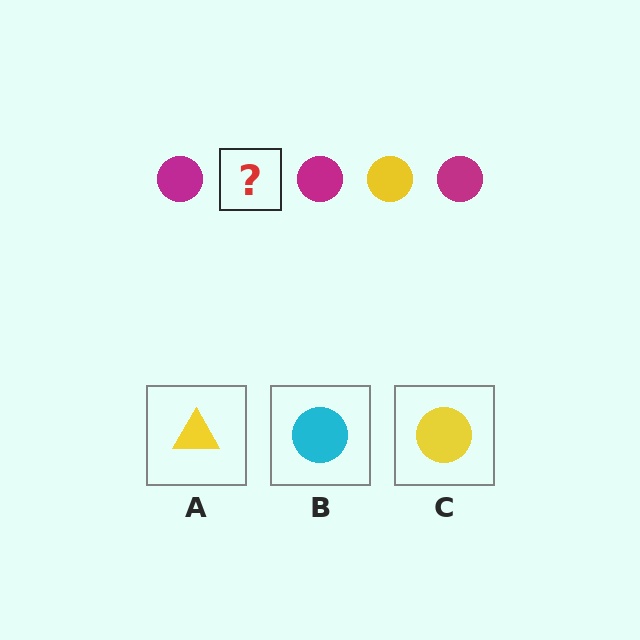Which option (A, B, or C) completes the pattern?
C.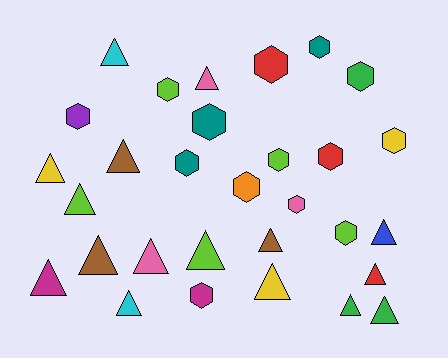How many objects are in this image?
There are 30 objects.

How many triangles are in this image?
There are 16 triangles.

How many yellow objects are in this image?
There are 3 yellow objects.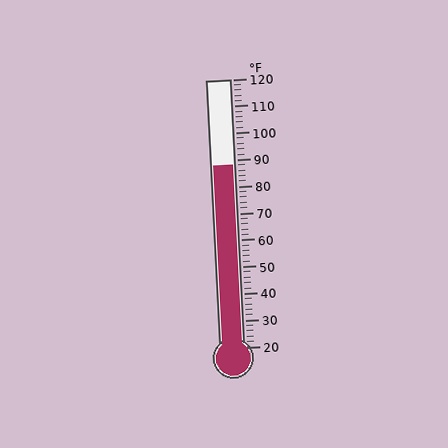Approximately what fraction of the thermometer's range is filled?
The thermometer is filled to approximately 70% of its range.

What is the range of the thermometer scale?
The thermometer scale ranges from 20°F to 120°F.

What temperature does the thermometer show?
The thermometer shows approximately 88°F.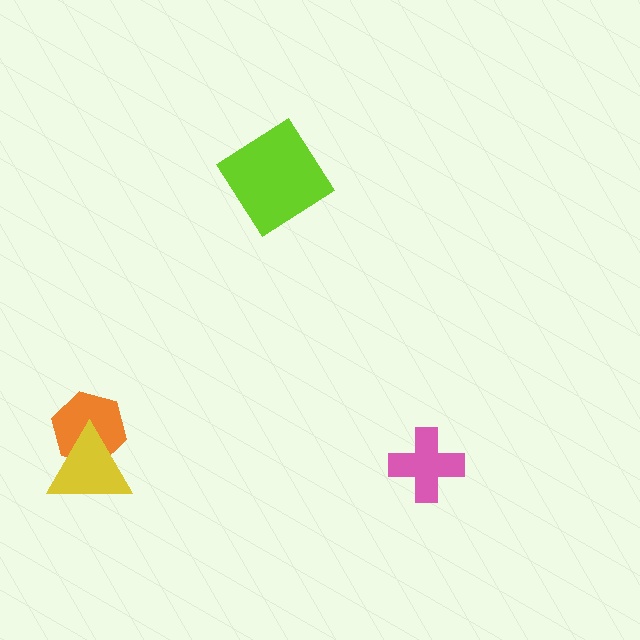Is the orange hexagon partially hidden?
Yes, it is partially covered by another shape.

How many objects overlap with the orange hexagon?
1 object overlaps with the orange hexagon.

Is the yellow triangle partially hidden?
No, no other shape covers it.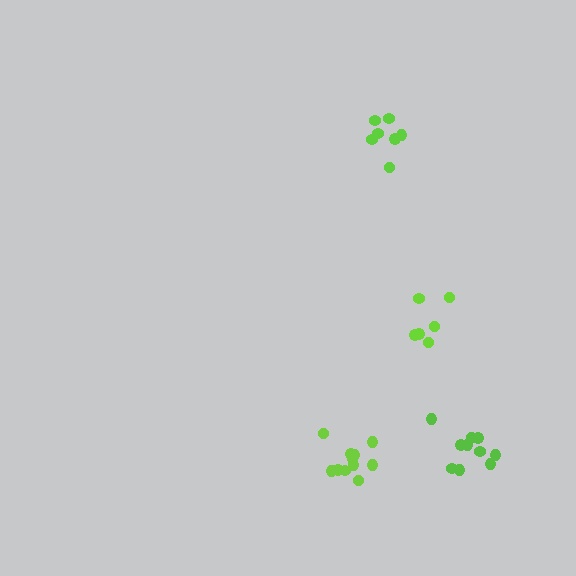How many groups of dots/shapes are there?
There are 4 groups.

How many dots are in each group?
Group 1: 11 dots, Group 2: 10 dots, Group 3: 6 dots, Group 4: 7 dots (34 total).